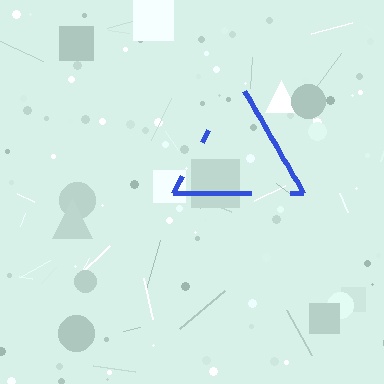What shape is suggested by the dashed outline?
The dashed outline suggests a triangle.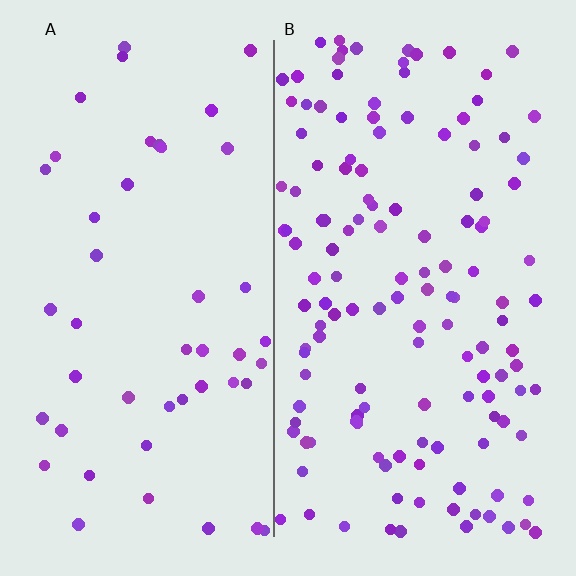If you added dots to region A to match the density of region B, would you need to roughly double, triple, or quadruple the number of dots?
Approximately triple.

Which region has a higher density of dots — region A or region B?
B (the right).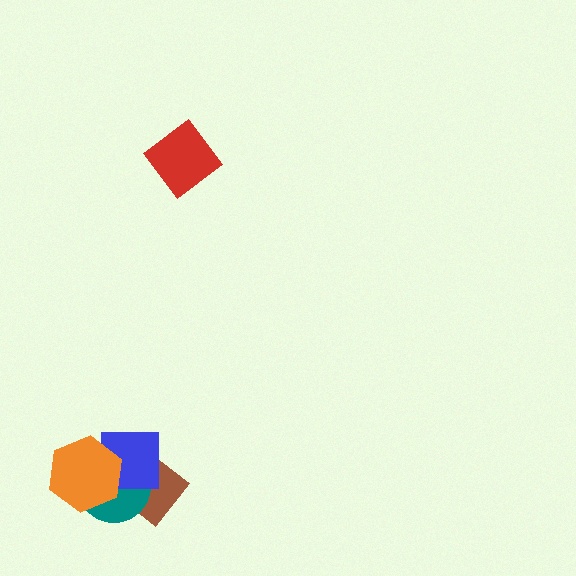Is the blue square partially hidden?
Yes, it is partially covered by another shape.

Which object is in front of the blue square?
The orange hexagon is in front of the blue square.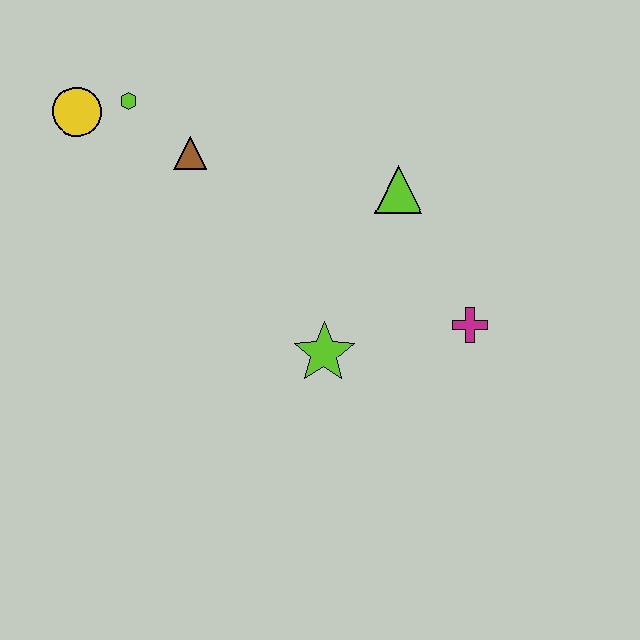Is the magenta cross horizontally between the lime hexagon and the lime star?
No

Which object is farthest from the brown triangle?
The magenta cross is farthest from the brown triangle.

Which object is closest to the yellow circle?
The lime hexagon is closest to the yellow circle.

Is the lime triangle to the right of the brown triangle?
Yes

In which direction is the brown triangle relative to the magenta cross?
The brown triangle is to the left of the magenta cross.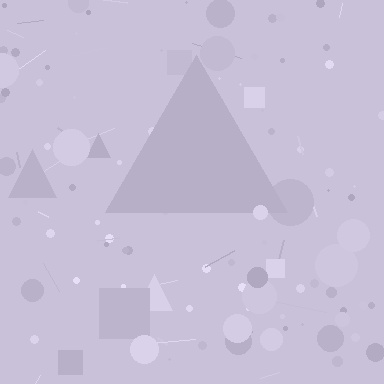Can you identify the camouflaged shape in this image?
The camouflaged shape is a triangle.